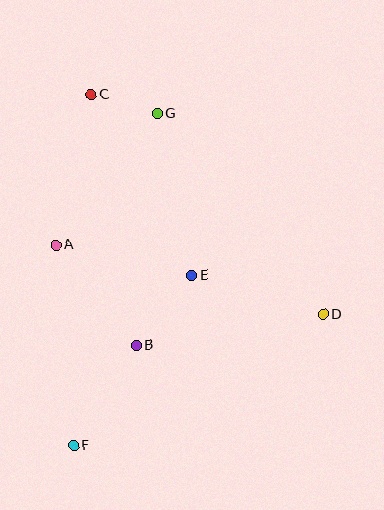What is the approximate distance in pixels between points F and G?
The distance between F and G is approximately 343 pixels.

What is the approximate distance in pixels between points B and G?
The distance between B and G is approximately 233 pixels.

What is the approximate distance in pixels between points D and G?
The distance between D and G is approximately 261 pixels.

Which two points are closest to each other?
Points C and G are closest to each other.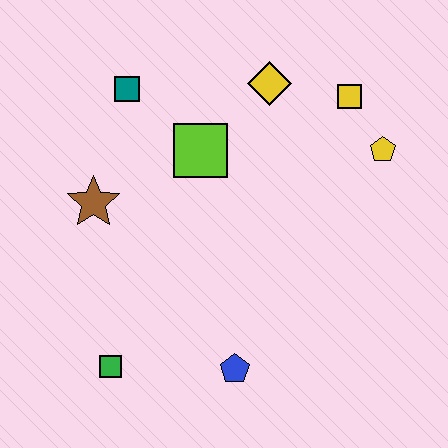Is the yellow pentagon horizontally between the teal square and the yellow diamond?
No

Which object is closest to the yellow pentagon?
The yellow square is closest to the yellow pentagon.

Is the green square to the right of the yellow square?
No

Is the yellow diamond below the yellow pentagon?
No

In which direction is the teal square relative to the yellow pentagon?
The teal square is to the left of the yellow pentagon.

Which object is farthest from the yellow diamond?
The green square is farthest from the yellow diamond.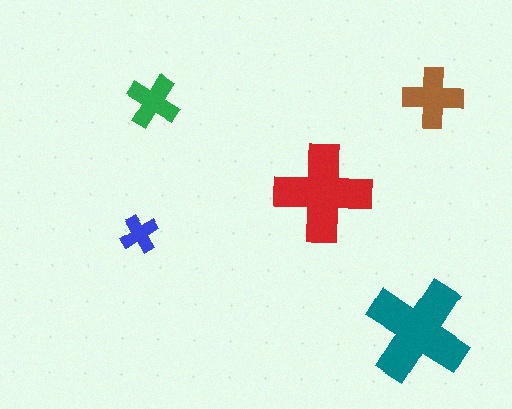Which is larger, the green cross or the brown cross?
The brown one.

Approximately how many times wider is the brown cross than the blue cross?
About 1.5 times wider.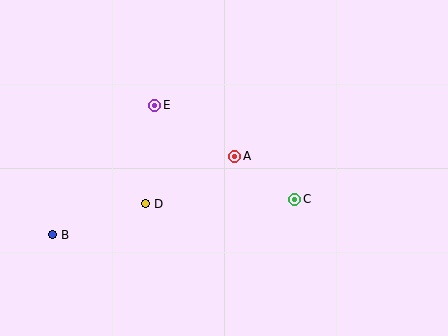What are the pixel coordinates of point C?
Point C is at (295, 199).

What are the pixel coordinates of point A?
Point A is at (235, 156).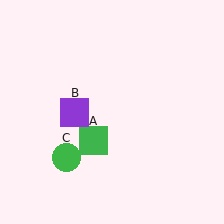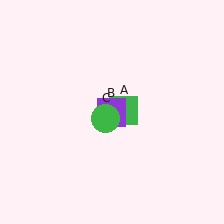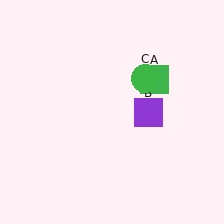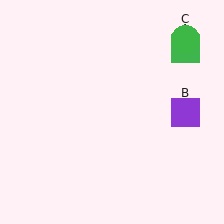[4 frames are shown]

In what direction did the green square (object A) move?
The green square (object A) moved up and to the right.